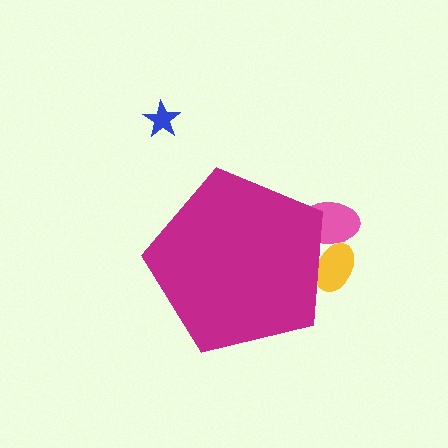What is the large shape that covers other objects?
A magenta pentagon.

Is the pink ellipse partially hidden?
Yes, the pink ellipse is partially hidden behind the magenta pentagon.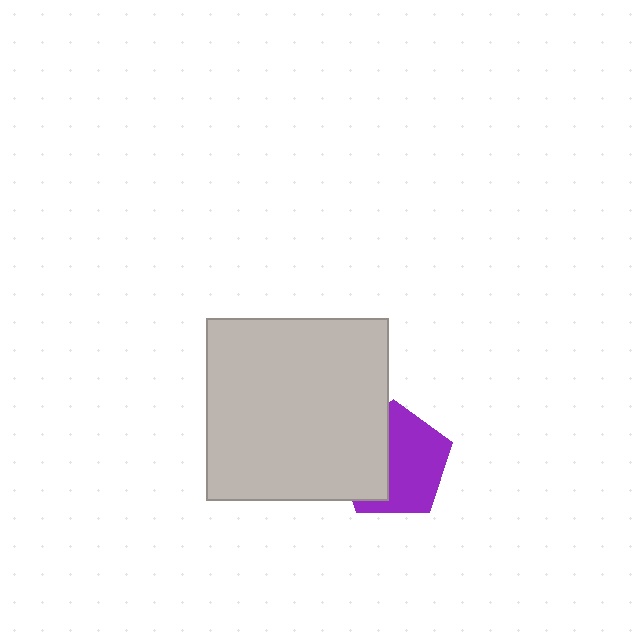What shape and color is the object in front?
The object in front is a light gray square.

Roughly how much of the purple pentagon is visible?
About half of it is visible (roughly 59%).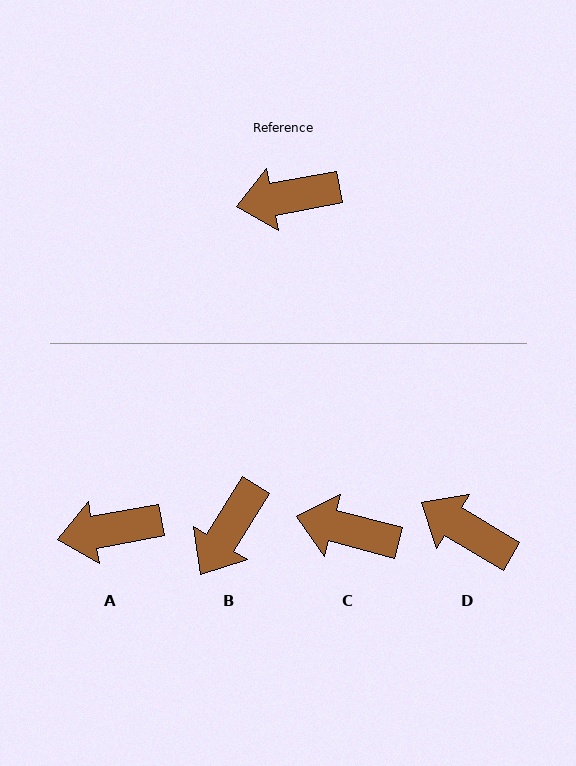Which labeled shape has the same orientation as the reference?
A.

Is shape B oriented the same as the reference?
No, it is off by about 47 degrees.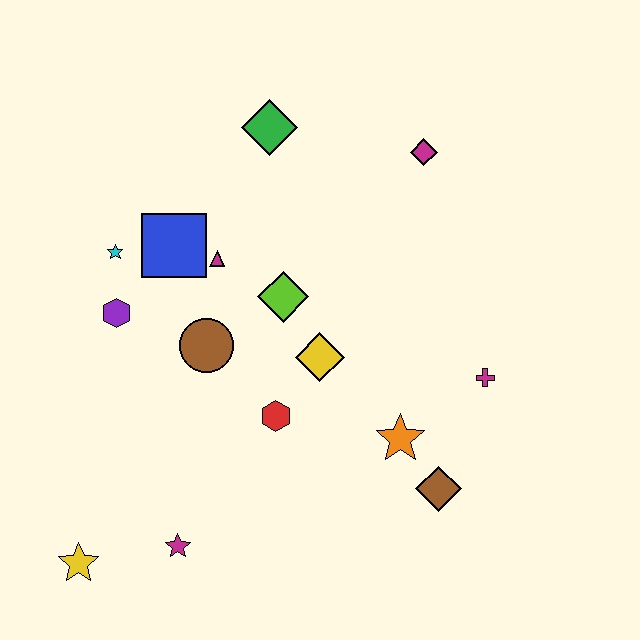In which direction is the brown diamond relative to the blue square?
The brown diamond is to the right of the blue square.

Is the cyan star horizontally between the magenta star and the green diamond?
No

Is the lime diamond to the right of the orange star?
No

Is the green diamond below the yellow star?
No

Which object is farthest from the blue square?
The brown diamond is farthest from the blue square.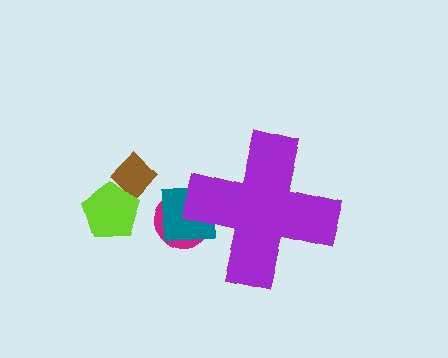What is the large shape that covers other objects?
A purple cross.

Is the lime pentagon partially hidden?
No, the lime pentagon is fully visible.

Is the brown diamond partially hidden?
No, the brown diamond is fully visible.